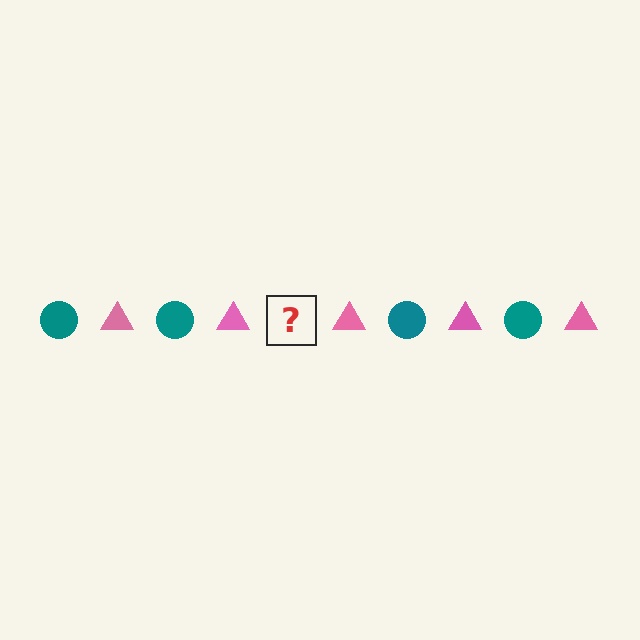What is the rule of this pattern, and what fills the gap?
The rule is that the pattern alternates between teal circle and pink triangle. The gap should be filled with a teal circle.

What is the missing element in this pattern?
The missing element is a teal circle.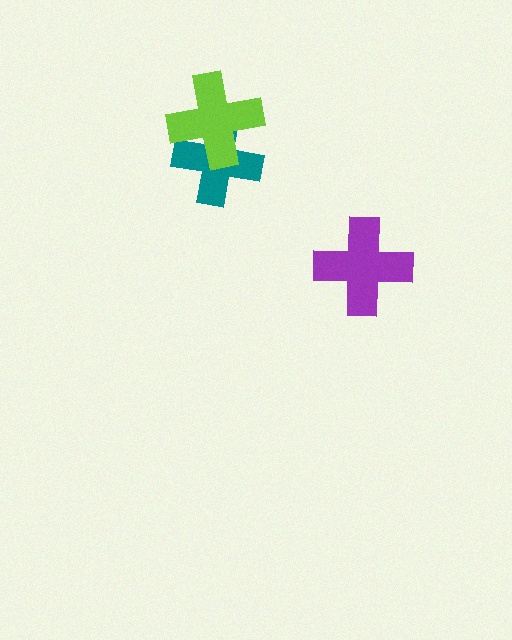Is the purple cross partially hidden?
No, no other shape covers it.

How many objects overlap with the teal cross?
1 object overlaps with the teal cross.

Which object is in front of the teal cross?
The lime cross is in front of the teal cross.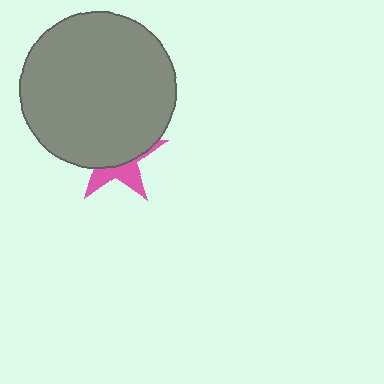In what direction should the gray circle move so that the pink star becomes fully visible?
The gray circle should move up. That is the shortest direction to clear the overlap and leave the pink star fully visible.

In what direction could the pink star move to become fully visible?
The pink star could move down. That would shift it out from behind the gray circle entirely.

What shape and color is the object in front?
The object in front is a gray circle.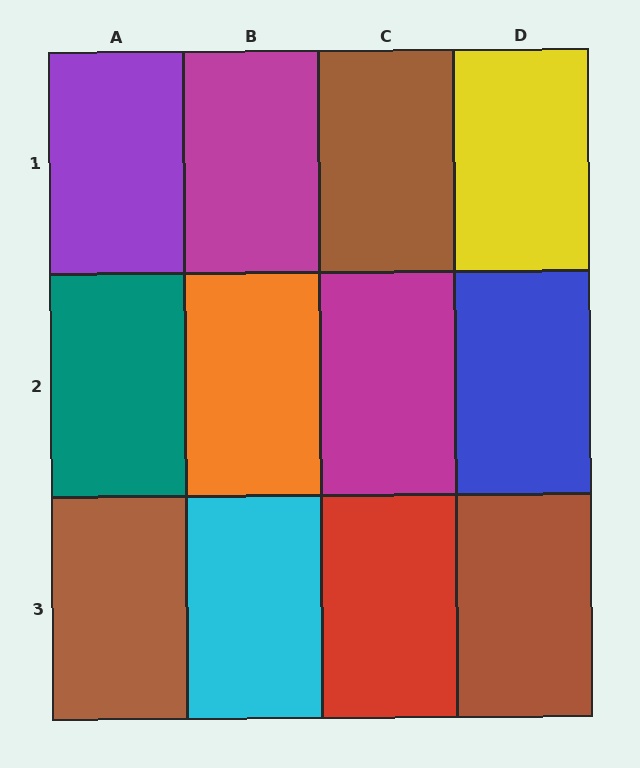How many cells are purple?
1 cell is purple.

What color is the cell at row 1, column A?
Purple.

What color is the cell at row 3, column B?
Cyan.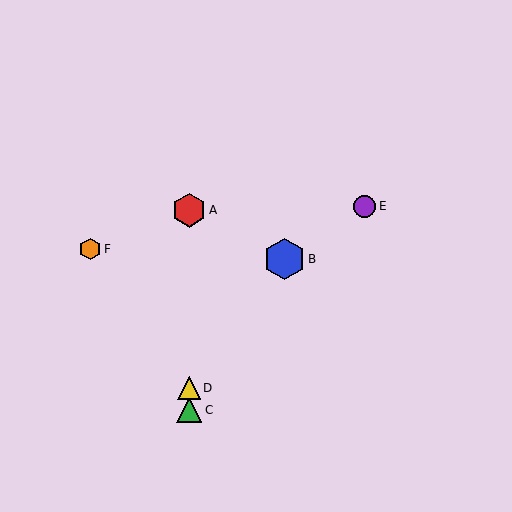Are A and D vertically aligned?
Yes, both are at x≈189.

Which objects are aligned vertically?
Objects A, C, D are aligned vertically.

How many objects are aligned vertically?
3 objects (A, C, D) are aligned vertically.